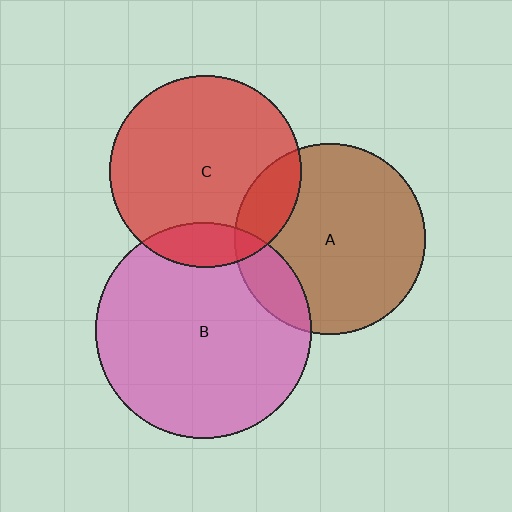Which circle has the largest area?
Circle B (pink).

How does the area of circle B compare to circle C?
Approximately 1.3 times.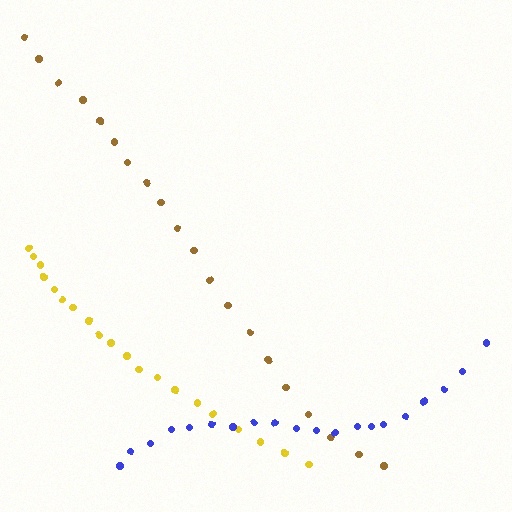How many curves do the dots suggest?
There are 3 distinct paths.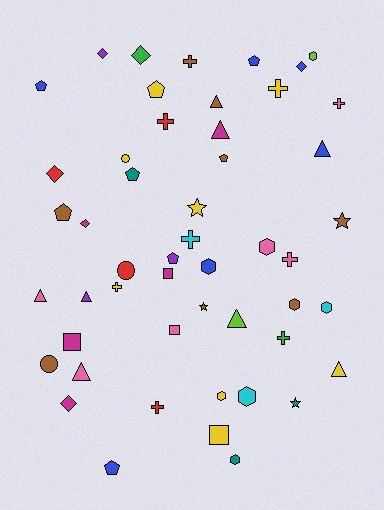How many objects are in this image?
There are 50 objects.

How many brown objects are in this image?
There are 8 brown objects.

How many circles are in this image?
There are 3 circles.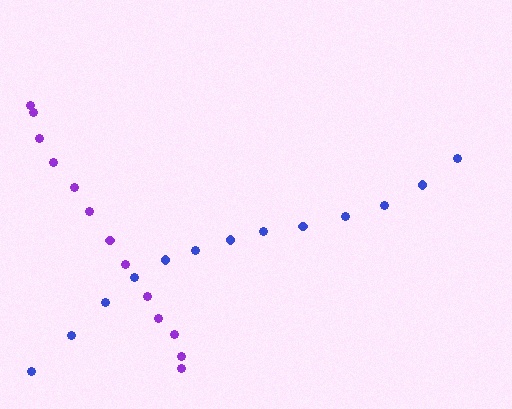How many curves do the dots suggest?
There are 2 distinct paths.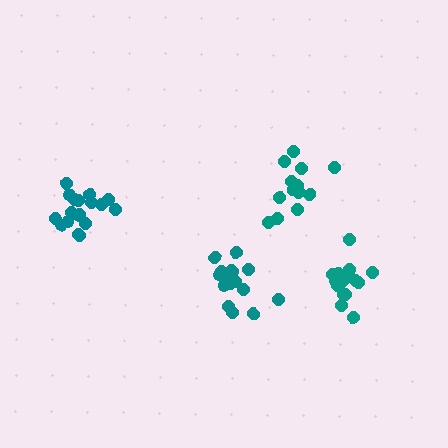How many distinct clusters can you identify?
There are 4 distinct clusters.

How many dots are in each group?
Group 1: 17 dots, Group 2: 18 dots, Group 3: 13 dots, Group 4: 17 dots (65 total).